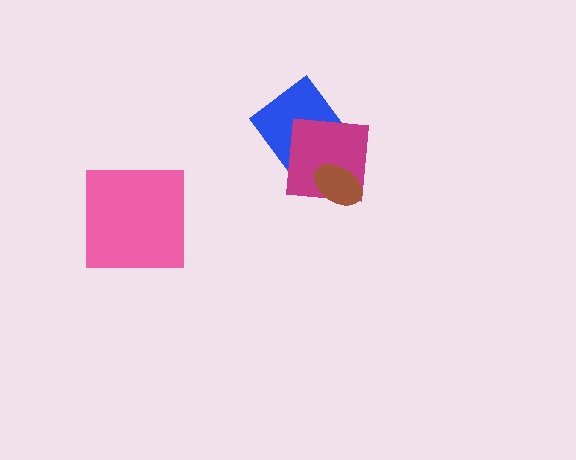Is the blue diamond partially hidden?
Yes, it is partially covered by another shape.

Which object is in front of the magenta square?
The brown ellipse is in front of the magenta square.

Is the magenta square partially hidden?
Yes, it is partially covered by another shape.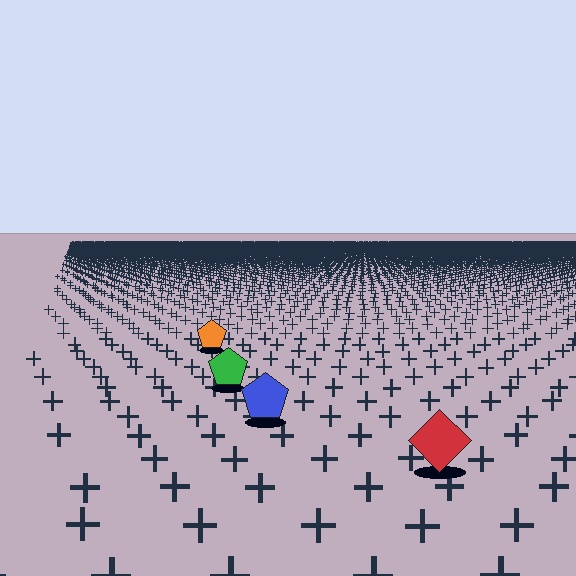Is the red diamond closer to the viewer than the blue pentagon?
Yes. The red diamond is closer — you can tell from the texture gradient: the ground texture is coarser near it.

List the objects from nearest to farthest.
From nearest to farthest: the red diamond, the blue pentagon, the green pentagon, the orange pentagon.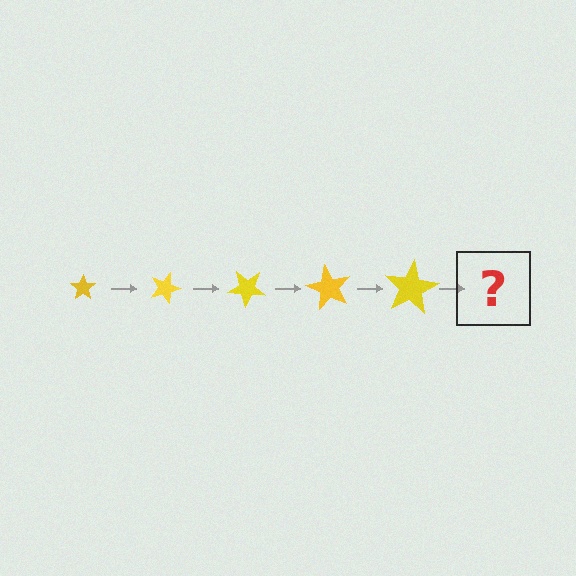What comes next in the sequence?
The next element should be a star, larger than the previous one and rotated 100 degrees from the start.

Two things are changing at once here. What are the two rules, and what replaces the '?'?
The two rules are that the star grows larger each step and it rotates 20 degrees each step. The '?' should be a star, larger than the previous one and rotated 100 degrees from the start.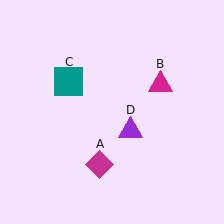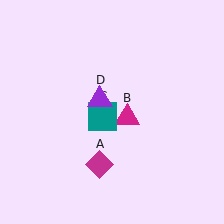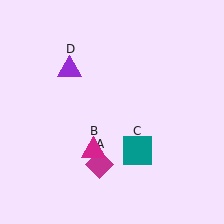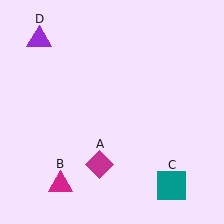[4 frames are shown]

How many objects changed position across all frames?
3 objects changed position: magenta triangle (object B), teal square (object C), purple triangle (object D).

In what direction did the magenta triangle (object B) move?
The magenta triangle (object B) moved down and to the left.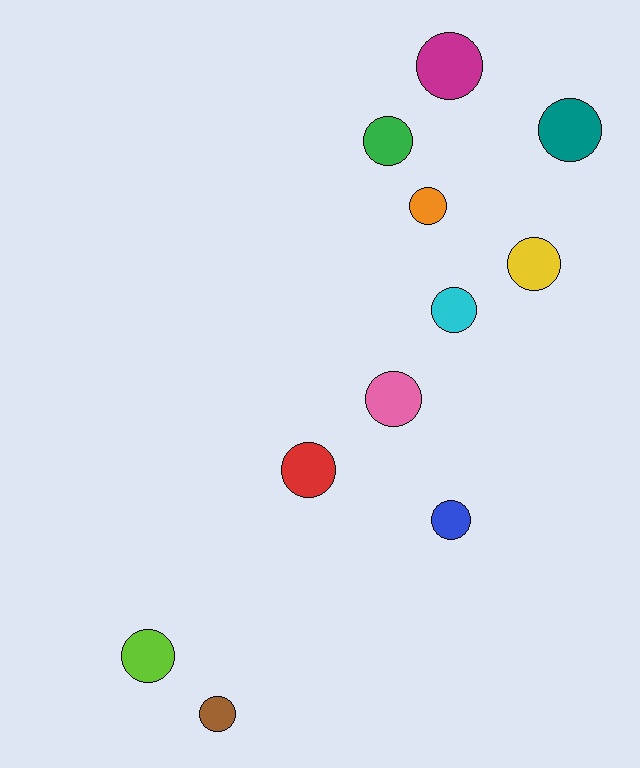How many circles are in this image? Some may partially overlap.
There are 11 circles.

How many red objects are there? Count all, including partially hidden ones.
There is 1 red object.